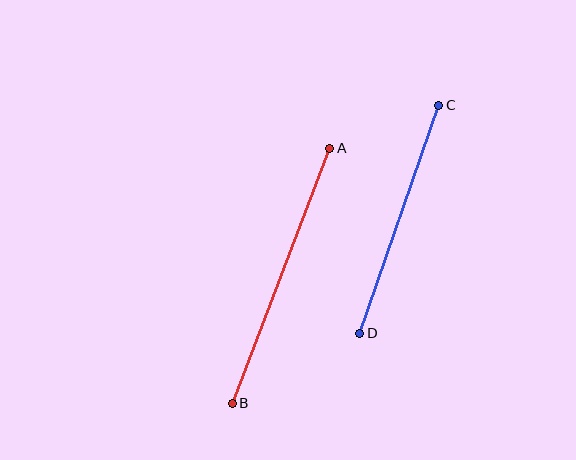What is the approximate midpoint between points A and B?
The midpoint is at approximately (281, 276) pixels.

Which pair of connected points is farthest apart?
Points A and B are farthest apart.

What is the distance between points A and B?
The distance is approximately 273 pixels.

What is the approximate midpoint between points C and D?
The midpoint is at approximately (399, 219) pixels.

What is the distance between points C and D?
The distance is approximately 241 pixels.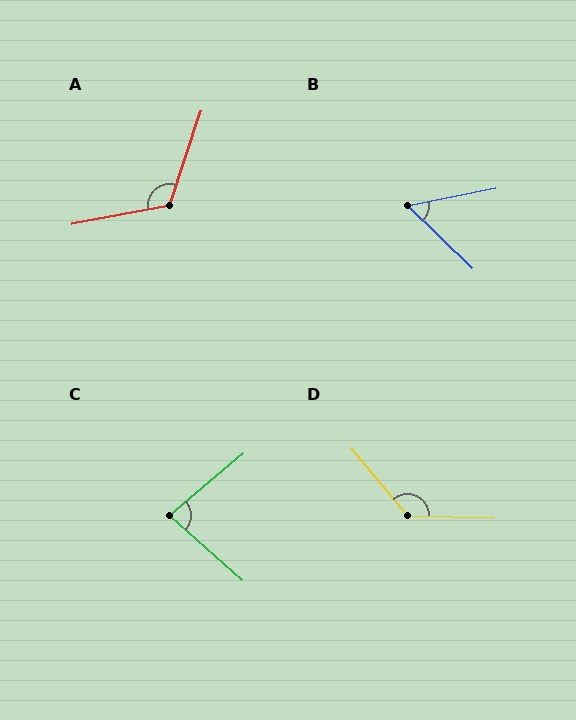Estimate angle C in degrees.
Approximately 81 degrees.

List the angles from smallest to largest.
B (55°), C (81°), A (119°), D (132°).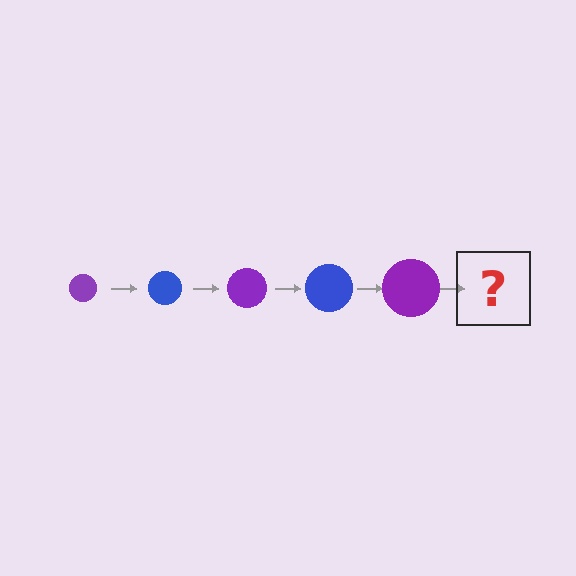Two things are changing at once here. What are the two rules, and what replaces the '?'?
The two rules are that the circle grows larger each step and the color cycles through purple and blue. The '?' should be a blue circle, larger than the previous one.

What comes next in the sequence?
The next element should be a blue circle, larger than the previous one.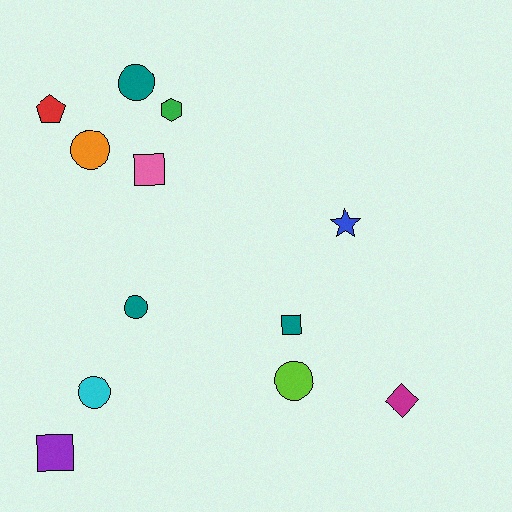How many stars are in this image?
There is 1 star.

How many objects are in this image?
There are 12 objects.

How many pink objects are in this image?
There is 1 pink object.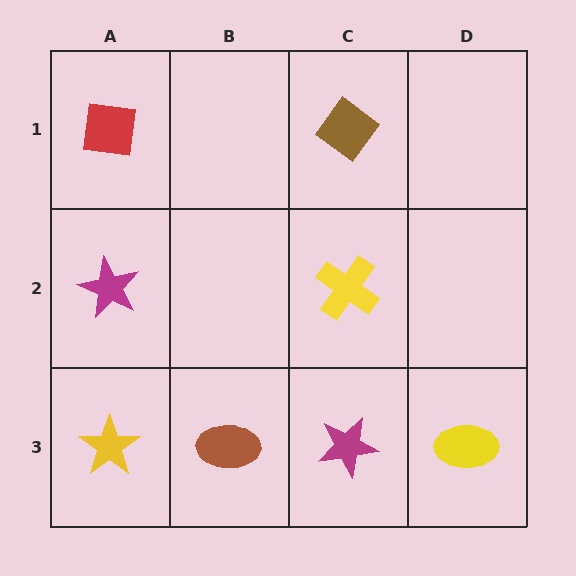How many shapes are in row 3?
4 shapes.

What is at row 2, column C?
A yellow cross.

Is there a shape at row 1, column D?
No, that cell is empty.